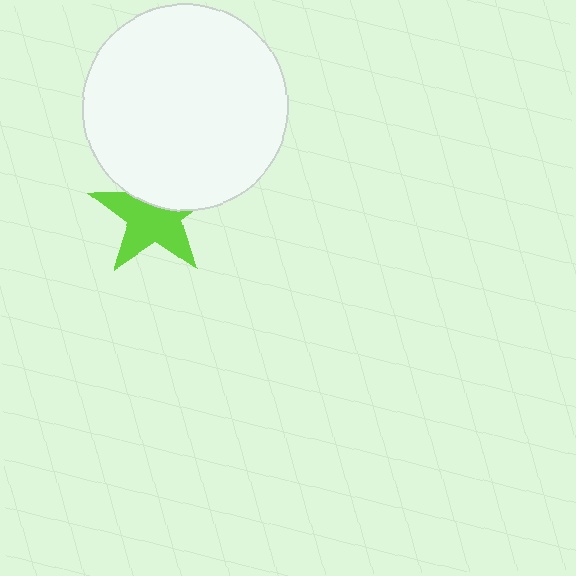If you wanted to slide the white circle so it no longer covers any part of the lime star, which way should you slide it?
Slide it up — that is the most direct way to separate the two shapes.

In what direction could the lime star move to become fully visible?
The lime star could move down. That would shift it out from behind the white circle entirely.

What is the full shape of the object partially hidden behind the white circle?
The partially hidden object is a lime star.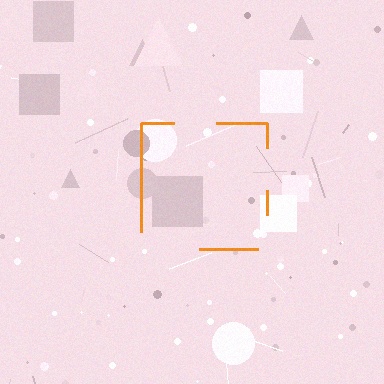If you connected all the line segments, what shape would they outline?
They would outline a square.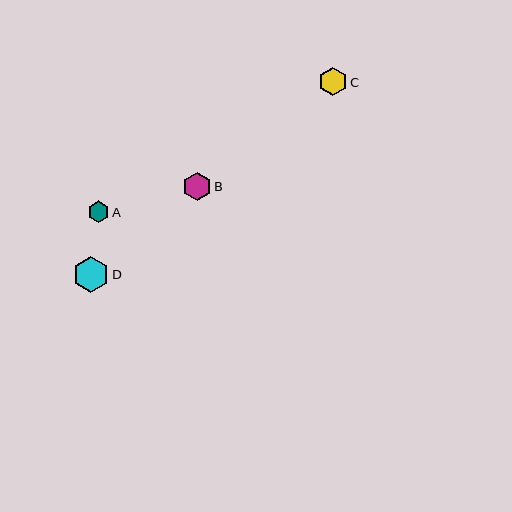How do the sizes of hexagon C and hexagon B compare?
Hexagon C and hexagon B are approximately the same size.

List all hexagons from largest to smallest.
From largest to smallest: D, C, B, A.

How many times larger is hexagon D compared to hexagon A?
Hexagon D is approximately 1.6 times the size of hexagon A.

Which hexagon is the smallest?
Hexagon A is the smallest with a size of approximately 22 pixels.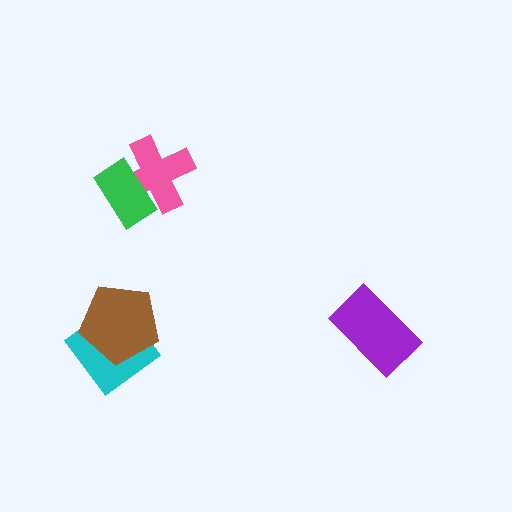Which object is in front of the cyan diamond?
The brown pentagon is in front of the cyan diamond.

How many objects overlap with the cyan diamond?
1 object overlaps with the cyan diamond.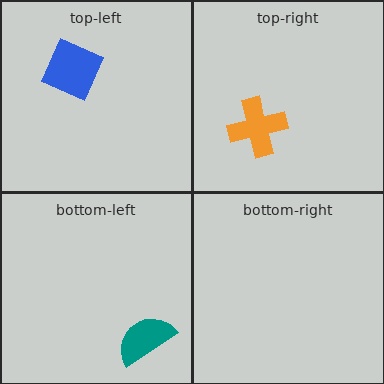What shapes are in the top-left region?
The blue square.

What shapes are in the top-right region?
The orange cross.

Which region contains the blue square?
The top-left region.